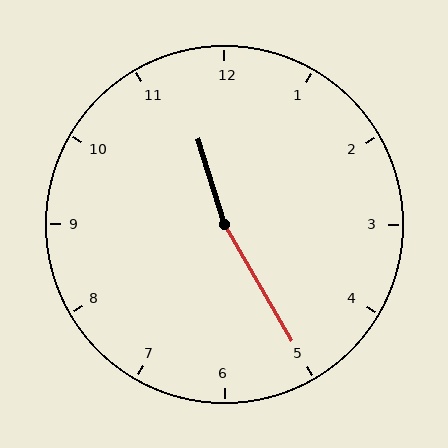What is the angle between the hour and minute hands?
Approximately 168 degrees.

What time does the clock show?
11:25.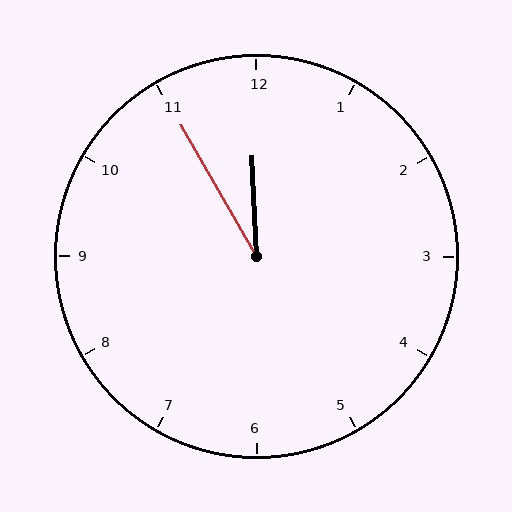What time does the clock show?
11:55.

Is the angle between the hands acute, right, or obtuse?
It is acute.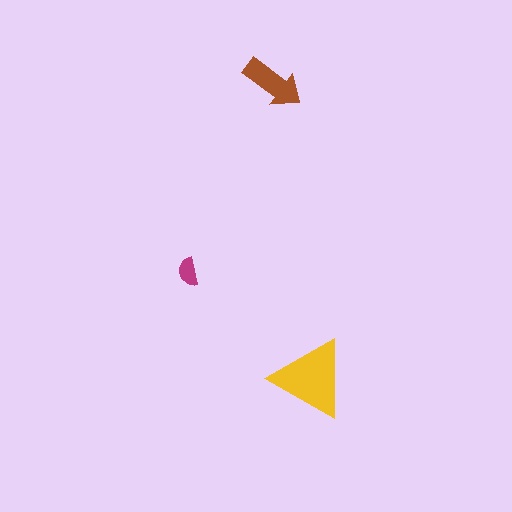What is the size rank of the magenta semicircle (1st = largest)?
3rd.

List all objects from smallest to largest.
The magenta semicircle, the brown arrow, the yellow triangle.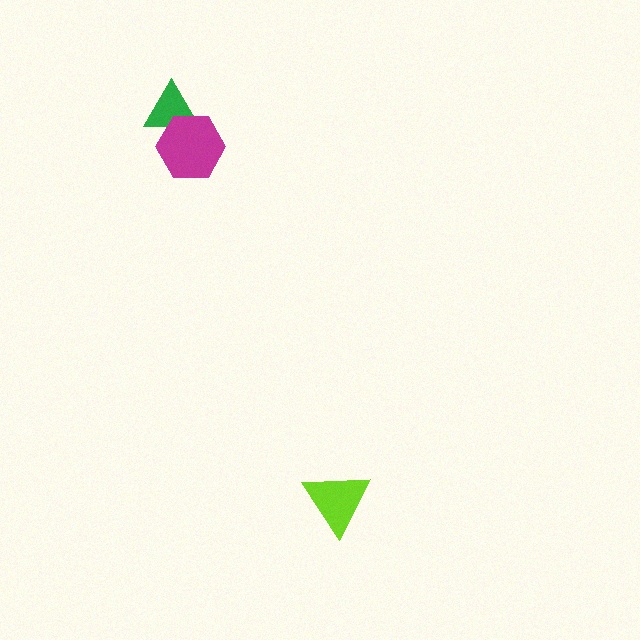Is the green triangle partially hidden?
Yes, it is partially covered by another shape.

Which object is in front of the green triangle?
The magenta hexagon is in front of the green triangle.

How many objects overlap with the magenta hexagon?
1 object overlaps with the magenta hexagon.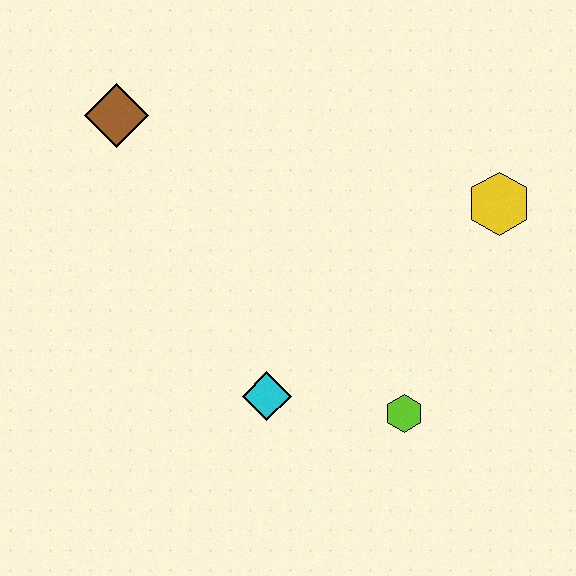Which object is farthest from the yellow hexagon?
The brown diamond is farthest from the yellow hexagon.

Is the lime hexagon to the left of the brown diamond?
No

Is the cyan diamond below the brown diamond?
Yes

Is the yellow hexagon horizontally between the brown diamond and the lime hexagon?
No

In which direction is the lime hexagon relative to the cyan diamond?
The lime hexagon is to the right of the cyan diamond.